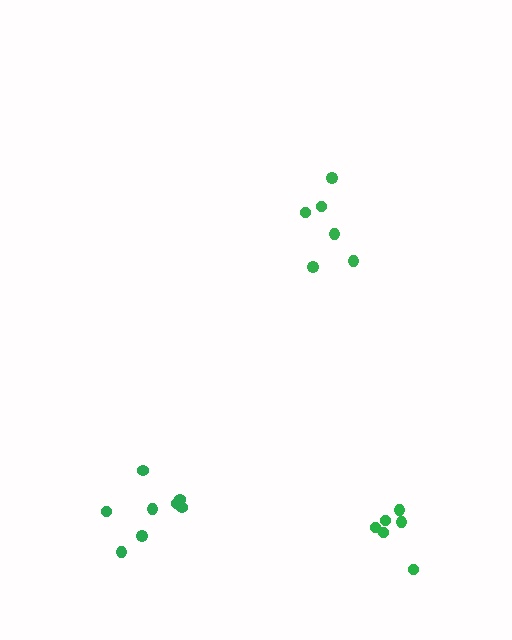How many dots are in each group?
Group 1: 6 dots, Group 2: 6 dots, Group 3: 8 dots (20 total).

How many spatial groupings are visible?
There are 3 spatial groupings.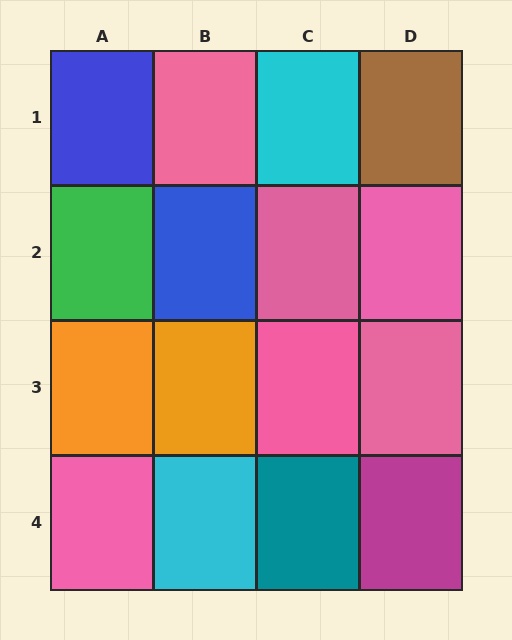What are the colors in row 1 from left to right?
Blue, pink, cyan, brown.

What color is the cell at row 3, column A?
Orange.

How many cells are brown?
1 cell is brown.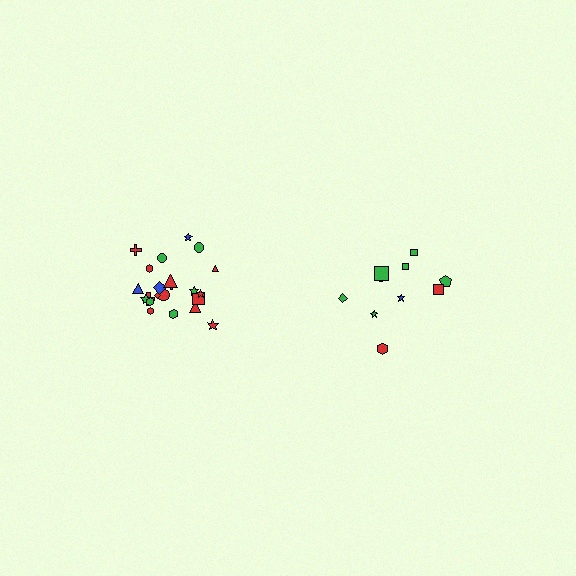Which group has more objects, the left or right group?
The left group.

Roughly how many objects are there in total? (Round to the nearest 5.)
Roughly 30 objects in total.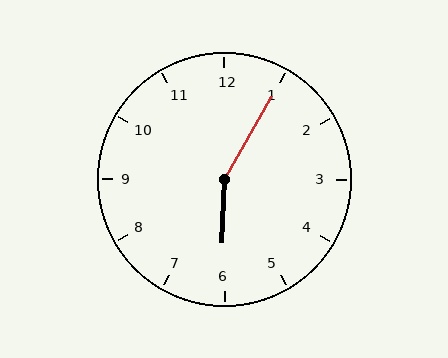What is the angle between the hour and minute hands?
Approximately 152 degrees.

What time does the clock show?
6:05.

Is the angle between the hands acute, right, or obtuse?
It is obtuse.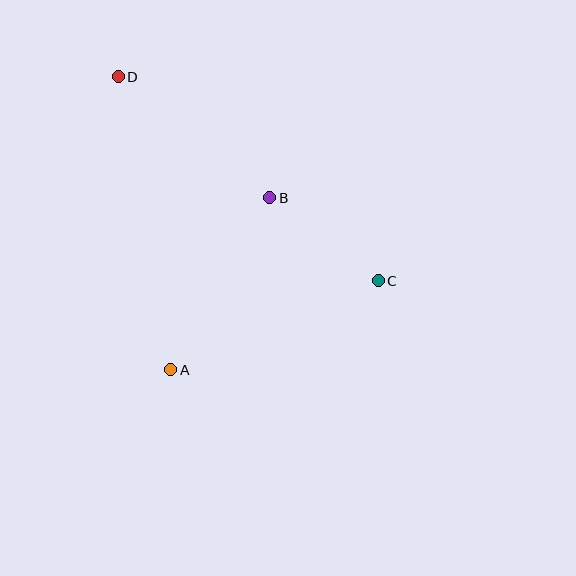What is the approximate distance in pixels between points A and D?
The distance between A and D is approximately 298 pixels.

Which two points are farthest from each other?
Points C and D are farthest from each other.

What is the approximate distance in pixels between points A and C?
The distance between A and C is approximately 226 pixels.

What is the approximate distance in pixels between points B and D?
The distance between B and D is approximately 194 pixels.